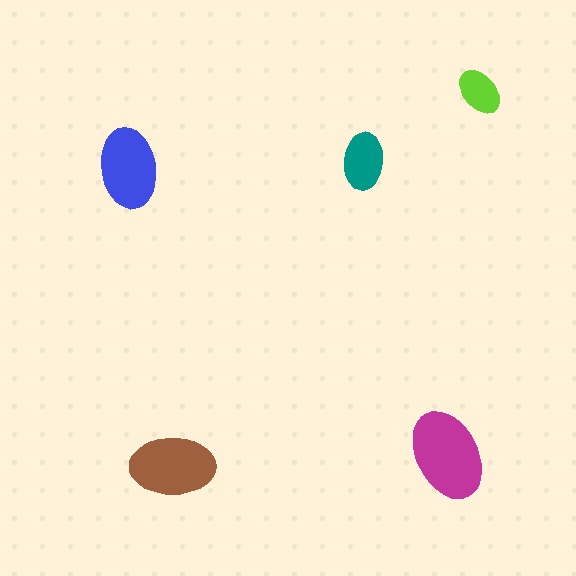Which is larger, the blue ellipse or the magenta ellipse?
The magenta one.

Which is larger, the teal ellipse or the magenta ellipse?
The magenta one.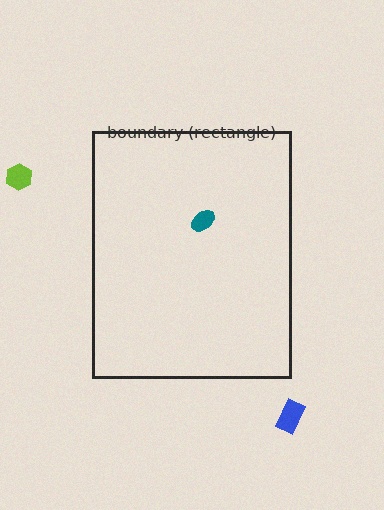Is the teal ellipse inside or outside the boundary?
Inside.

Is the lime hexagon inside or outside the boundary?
Outside.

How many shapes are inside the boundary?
1 inside, 2 outside.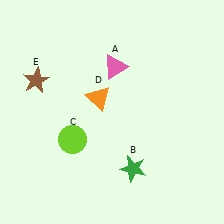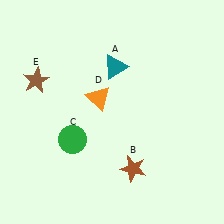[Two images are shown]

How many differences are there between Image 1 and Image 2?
There are 3 differences between the two images.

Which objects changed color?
A changed from pink to teal. B changed from green to brown. C changed from lime to green.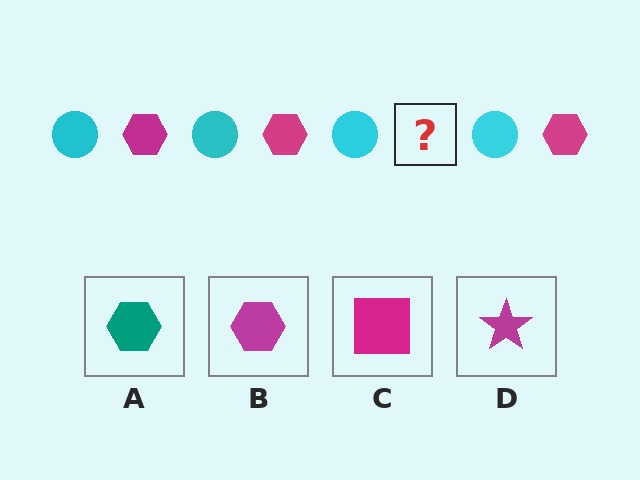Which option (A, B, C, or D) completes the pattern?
B.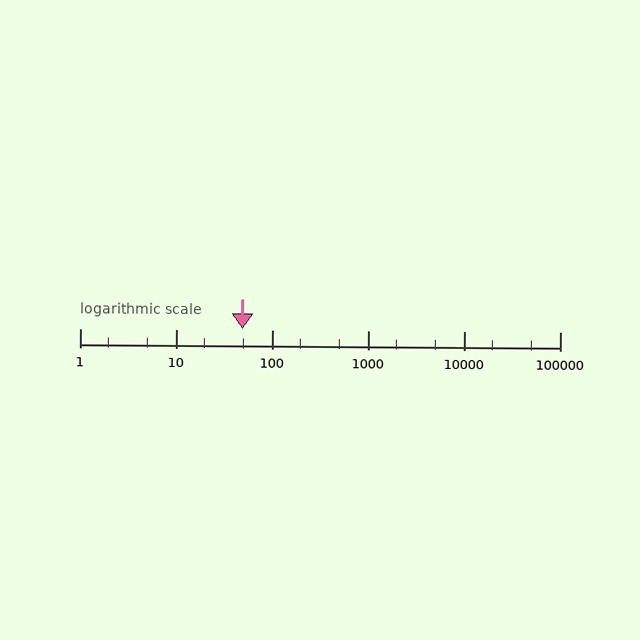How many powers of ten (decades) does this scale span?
The scale spans 5 decades, from 1 to 100000.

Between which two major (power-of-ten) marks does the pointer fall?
The pointer is between 10 and 100.